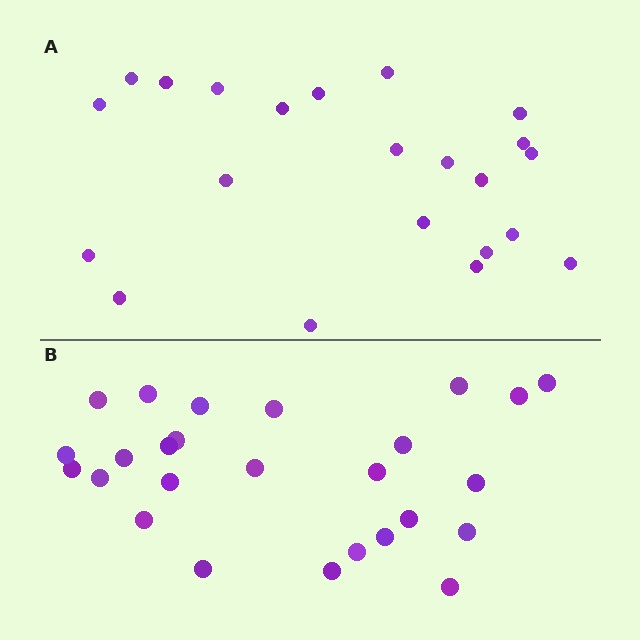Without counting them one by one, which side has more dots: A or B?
Region B (the bottom region) has more dots.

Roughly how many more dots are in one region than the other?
Region B has about 4 more dots than region A.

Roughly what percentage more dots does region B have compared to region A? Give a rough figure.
About 20% more.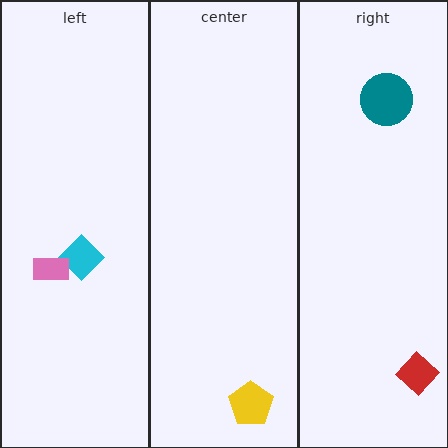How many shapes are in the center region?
1.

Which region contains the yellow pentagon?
The center region.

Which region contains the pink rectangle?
The left region.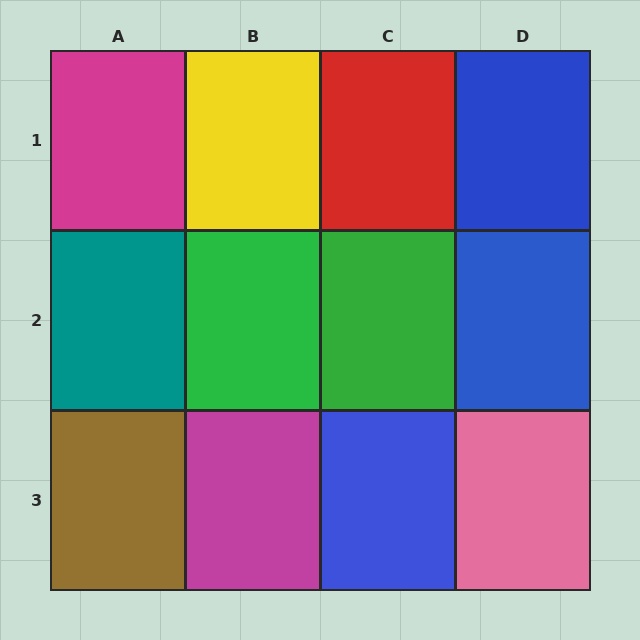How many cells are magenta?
2 cells are magenta.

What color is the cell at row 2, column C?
Green.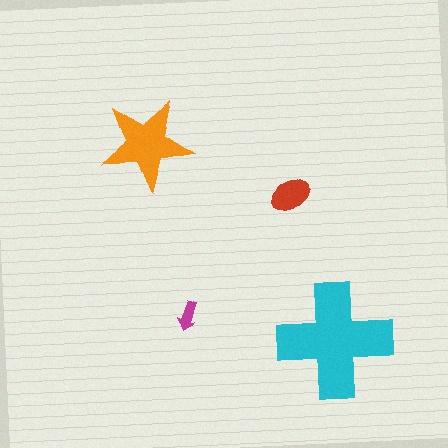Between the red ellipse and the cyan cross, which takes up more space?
The cyan cross.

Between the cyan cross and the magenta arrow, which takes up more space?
The cyan cross.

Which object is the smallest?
The magenta arrow.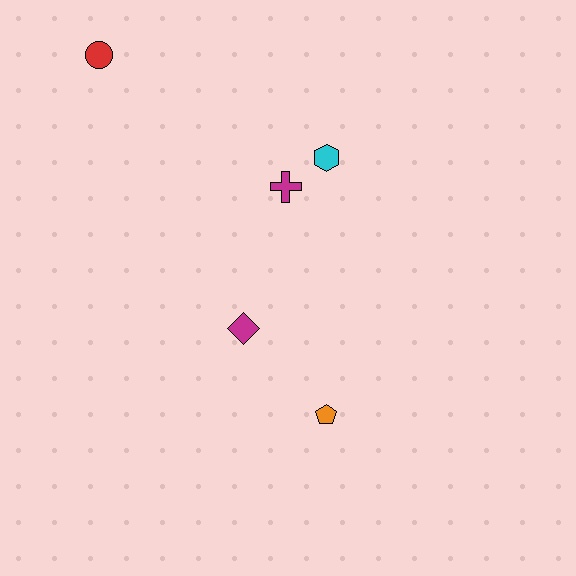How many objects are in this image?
There are 5 objects.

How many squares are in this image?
There are no squares.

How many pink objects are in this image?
There are no pink objects.